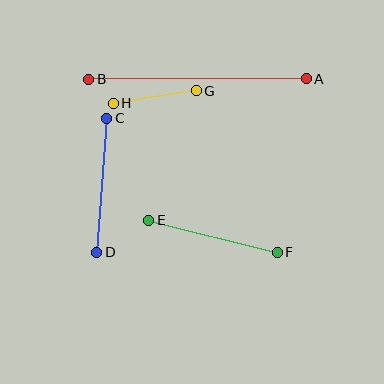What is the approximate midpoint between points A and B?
The midpoint is at approximately (197, 79) pixels.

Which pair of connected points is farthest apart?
Points A and B are farthest apart.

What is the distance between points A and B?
The distance is approximately 218 pixels.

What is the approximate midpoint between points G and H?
The midpoint is at approximately (155, 97) pixels.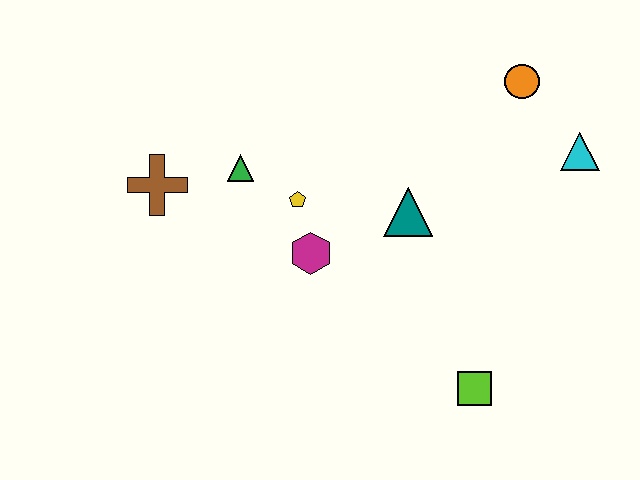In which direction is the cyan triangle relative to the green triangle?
The cyan triangle is to the right of the green triangle.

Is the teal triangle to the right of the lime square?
No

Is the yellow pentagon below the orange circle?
Yes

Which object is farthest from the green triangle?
The cyan triangle is farthest from the green triangle.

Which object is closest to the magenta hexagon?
The yellow pentagon is closest to the magenta hexagon.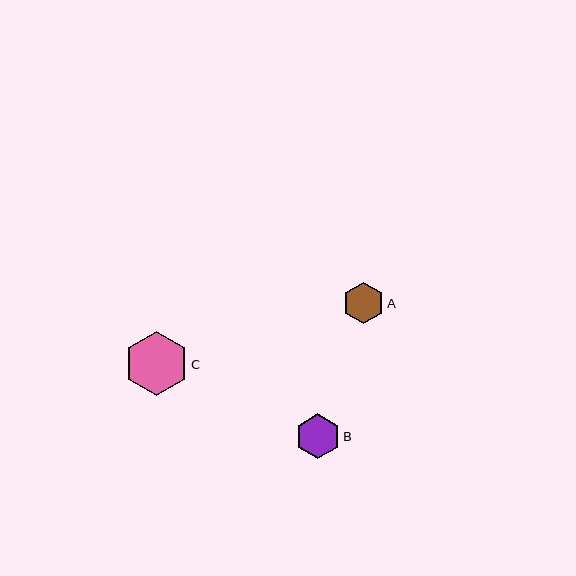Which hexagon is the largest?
Hexagon C is the largest with a size of approximately 64 pixels.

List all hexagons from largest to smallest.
From largest to smallest: C, B, A.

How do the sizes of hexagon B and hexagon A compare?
Hexagon B and hexagon A are approximately the same size.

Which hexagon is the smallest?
Hexagon A is the smallest with a size of approximately 41 pixels.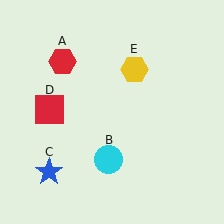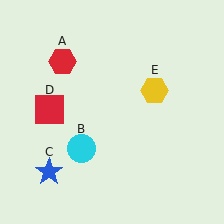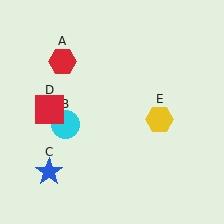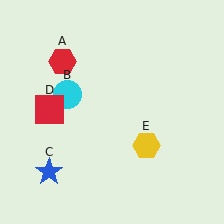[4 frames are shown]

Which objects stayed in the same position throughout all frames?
Red hexagon (object A) and blue star (object C) and red square (object D) remained stationary.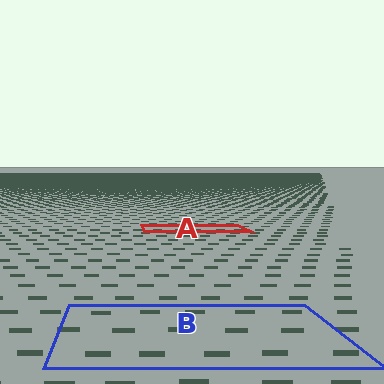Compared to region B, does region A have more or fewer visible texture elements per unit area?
Region A has more texture elements per unit area — they are packed more densely because it is farther away.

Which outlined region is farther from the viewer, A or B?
Region A is farther from the viewer — the texture elements inside it appear smaller and more densely packed.